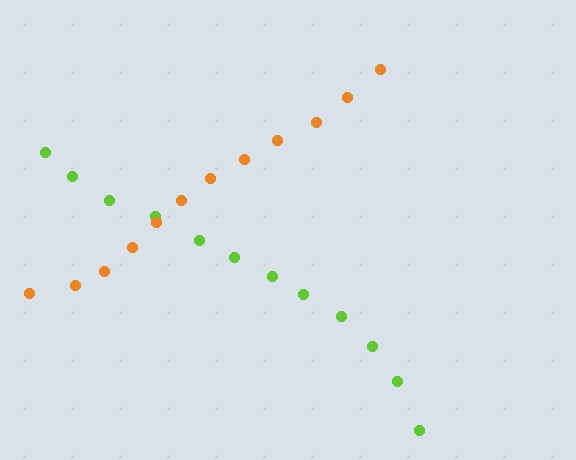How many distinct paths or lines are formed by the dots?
There are 2 distinct paths.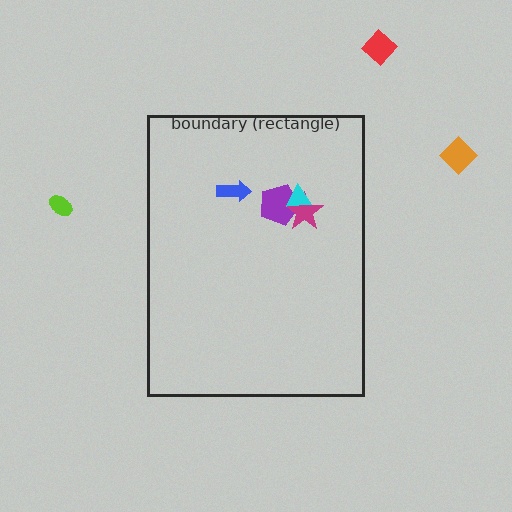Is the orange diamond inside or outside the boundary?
Outside.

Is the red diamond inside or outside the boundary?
Outside.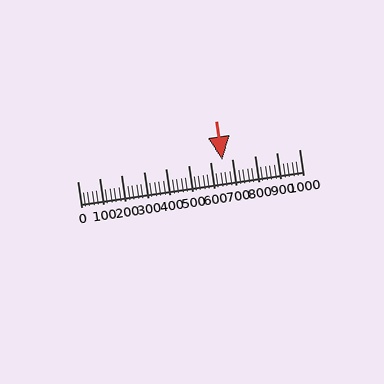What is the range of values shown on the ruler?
The ruler shows values from 0 to 1000.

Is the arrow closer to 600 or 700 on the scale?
The arrow is closer to 700.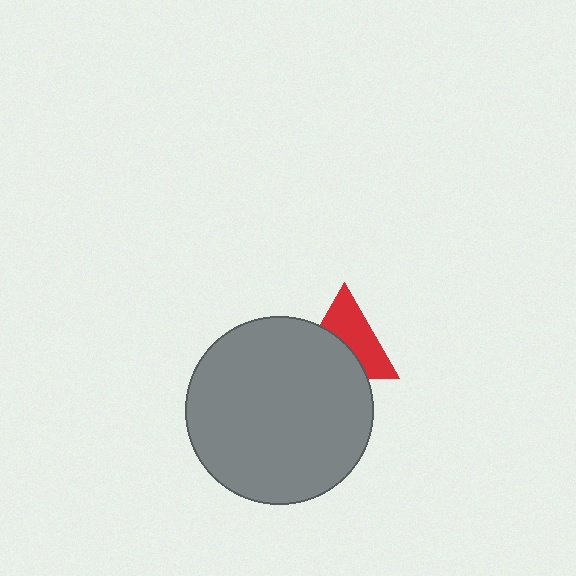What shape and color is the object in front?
The object in front is a gray circle.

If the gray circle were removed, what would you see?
You would see the complete red triangle.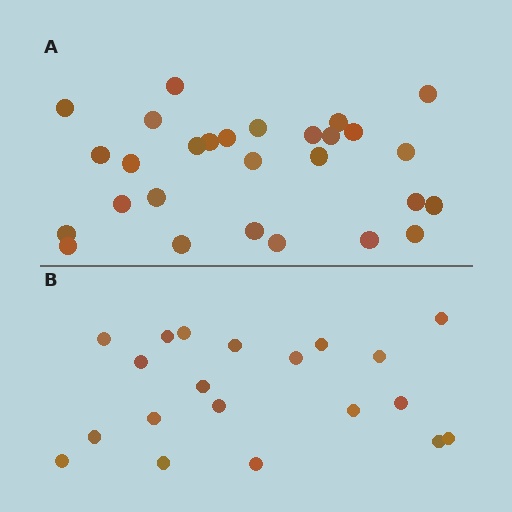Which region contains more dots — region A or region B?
Region A (the top region) has more dots.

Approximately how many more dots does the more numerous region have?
Region A has roughly 8 or so more dots than region B.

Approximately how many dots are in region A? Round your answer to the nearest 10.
About 30 dots. (The exact count is 28, which rounds to 30.)